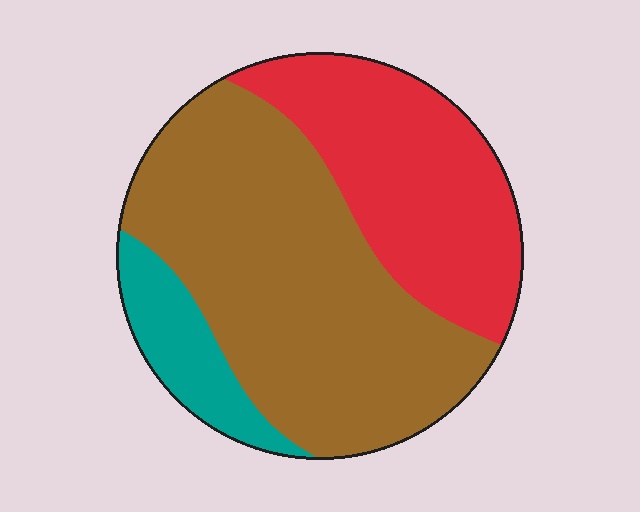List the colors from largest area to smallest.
From largest to smallest: brown, red, teal.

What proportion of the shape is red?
Red covers around 35% of the shape.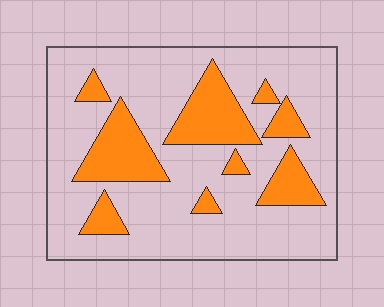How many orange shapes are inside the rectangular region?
9.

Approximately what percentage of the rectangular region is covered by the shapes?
Approximately 25%.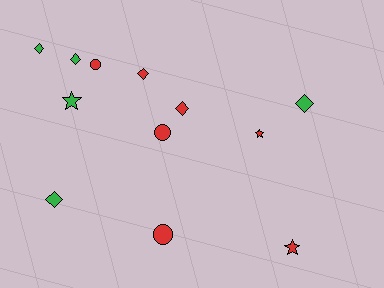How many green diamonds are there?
There are 4 green diamonds.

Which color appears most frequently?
Red, with 7 objects.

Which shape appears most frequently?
Diamond, with 6 objects.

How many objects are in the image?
There are 12 objects.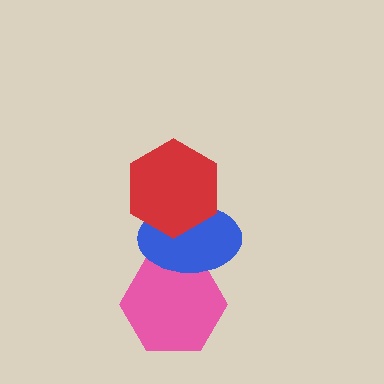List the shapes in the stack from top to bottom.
From top to bottom: the red hexagon, the blue ellipse, the pink hexagon.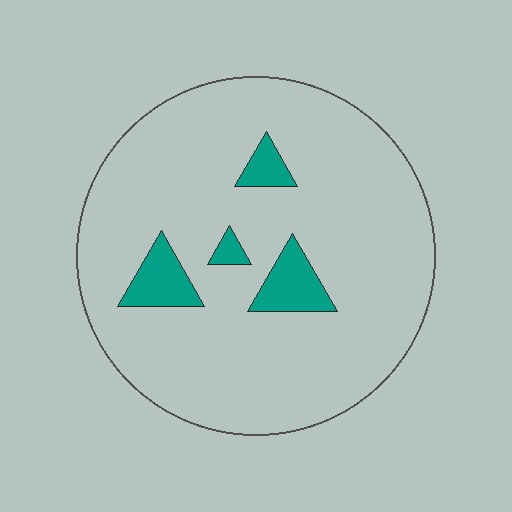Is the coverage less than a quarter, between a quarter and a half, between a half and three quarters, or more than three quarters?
Less than a quarter.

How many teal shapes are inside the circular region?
4.